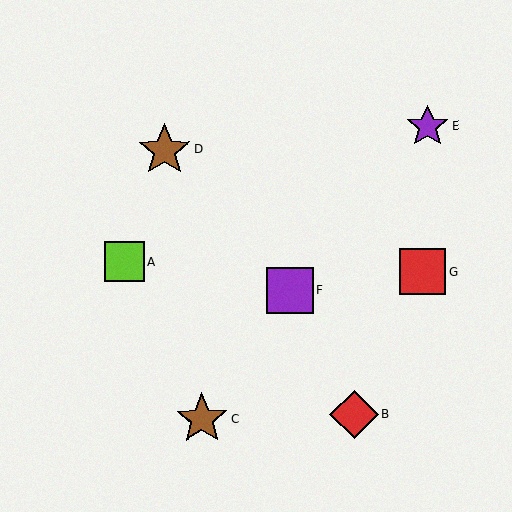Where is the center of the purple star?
The center of the purple star is at (428, 126).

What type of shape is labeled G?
Shape G is a red square.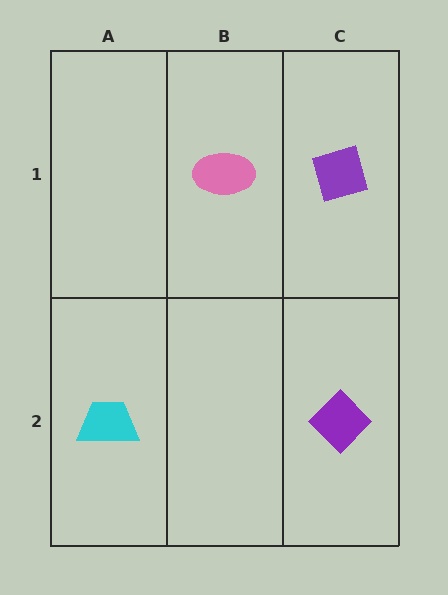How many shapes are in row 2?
2 shapes.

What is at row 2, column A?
A cyan trapezoid.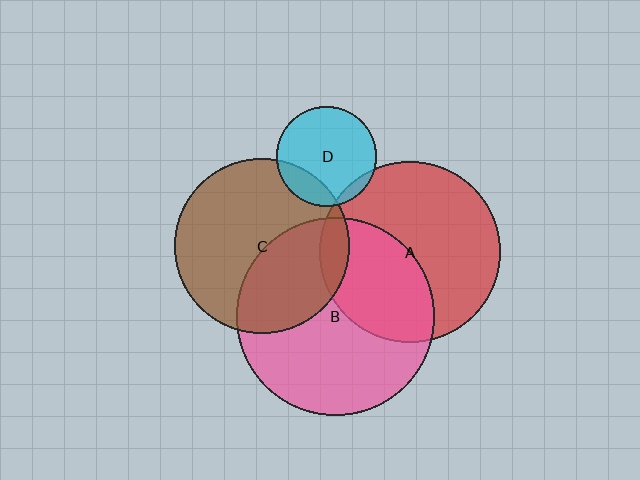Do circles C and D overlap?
Yes.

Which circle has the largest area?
Circle B (pink).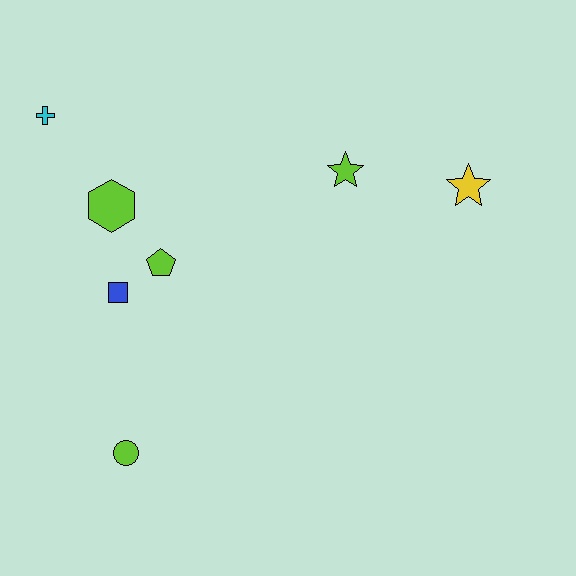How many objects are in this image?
There are 7 objects.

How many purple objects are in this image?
There are no purple objects.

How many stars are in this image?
There are 2 stars.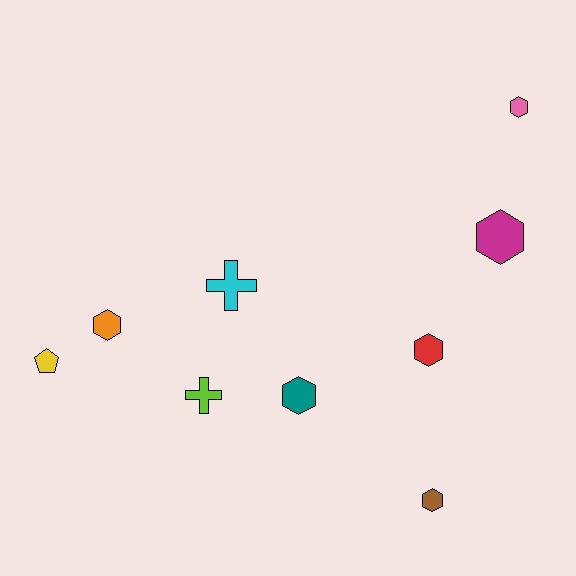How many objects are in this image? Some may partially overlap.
There are 9 objects.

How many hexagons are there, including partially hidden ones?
There are 6 hexagons.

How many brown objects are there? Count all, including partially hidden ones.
There is 1 brown object.